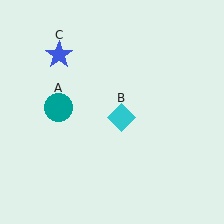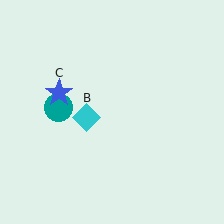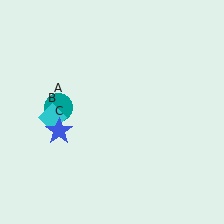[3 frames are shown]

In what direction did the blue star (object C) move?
The blue star (object C) moved down.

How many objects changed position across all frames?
2 objects changed position: cyan diamond (object B), blue star (object C).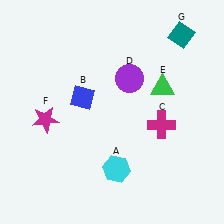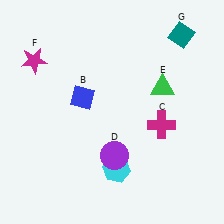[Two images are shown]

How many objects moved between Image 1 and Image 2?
2 objects moved between the two images.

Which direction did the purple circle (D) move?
The purple circle (D) moved down.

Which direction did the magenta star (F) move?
The magenta star (F) moved up.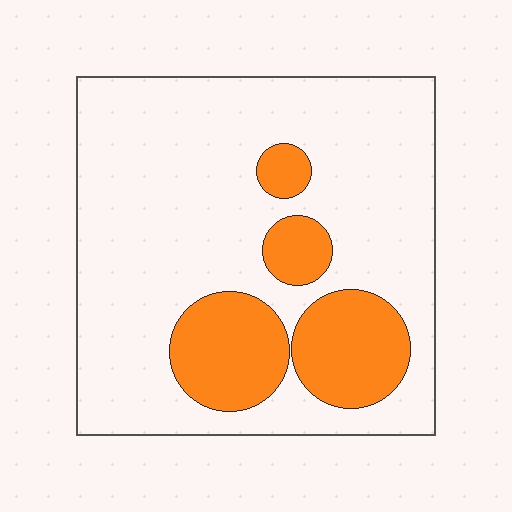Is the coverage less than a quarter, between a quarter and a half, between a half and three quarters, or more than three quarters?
Less than a quarter.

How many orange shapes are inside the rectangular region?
4.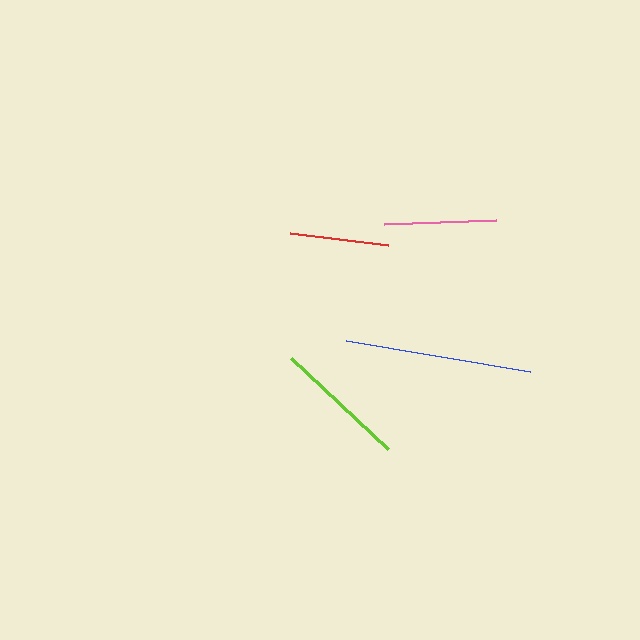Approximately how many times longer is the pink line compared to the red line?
The pink line is approximately 1.1 times the length of the red line.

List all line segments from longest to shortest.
From longest to shortest: blue, lime, pink, red.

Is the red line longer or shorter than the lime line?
The lime line is longer than the red line.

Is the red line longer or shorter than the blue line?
The blue line is longer than the red line.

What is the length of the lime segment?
The lime segment is approximately 133 pixels long.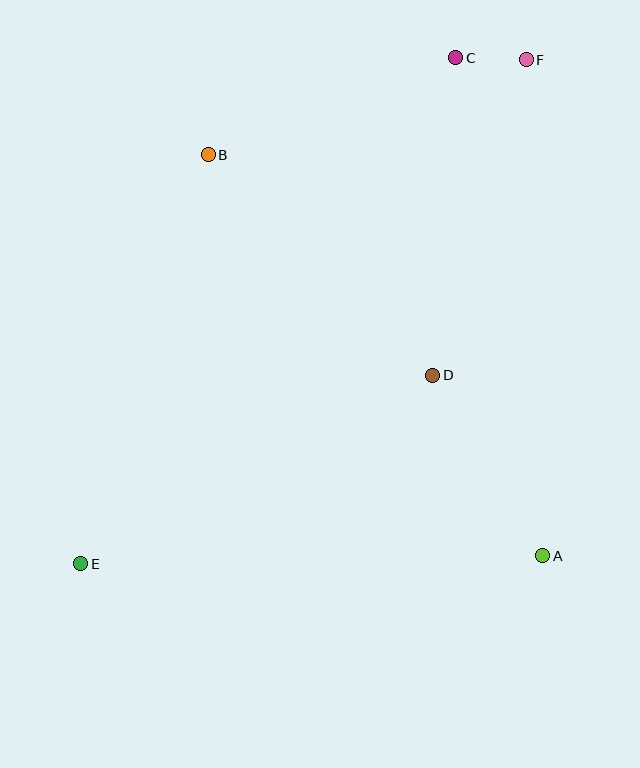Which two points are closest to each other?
Points C and F are closest to each other.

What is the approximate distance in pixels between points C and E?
The distance between C and E is approximately 630 pixels.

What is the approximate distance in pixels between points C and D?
The distance between C and D is approximately 318 pixels.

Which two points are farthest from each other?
Points E and F are farthest from each other.